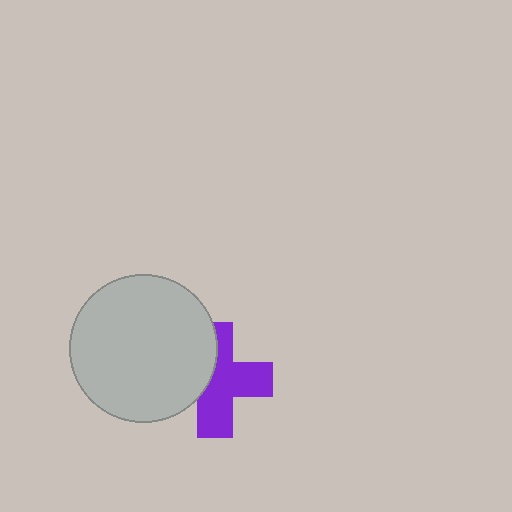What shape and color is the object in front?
The object in front is a light gray circle.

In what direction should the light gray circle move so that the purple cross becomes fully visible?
The light gray circle should move left. That is the shortest direction to clear the overlap and leave the purple cross fully visible.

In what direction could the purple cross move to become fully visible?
The purple cross could move right. That would shift it out from behind the light gray circle entirely.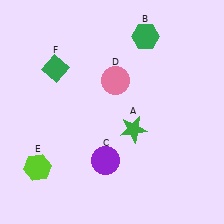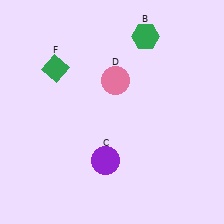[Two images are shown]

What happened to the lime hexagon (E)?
The lime hexagon (E) was removed in Image 2. It was in the bottom-left area of Image 1.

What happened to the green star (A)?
The green star (A) was removed in Image 2. It was in the bottom-right area of Image 1.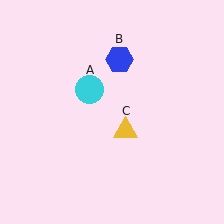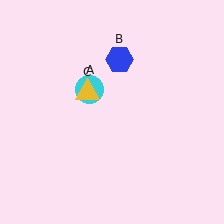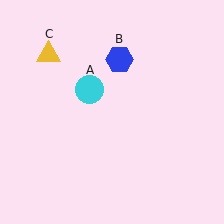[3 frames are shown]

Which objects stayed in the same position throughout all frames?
Cyan circle (object A) and blue hexagon (object B) remained stationary.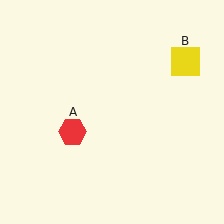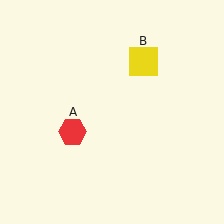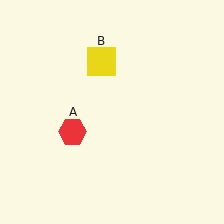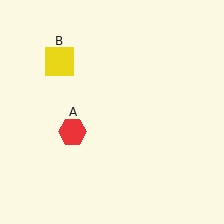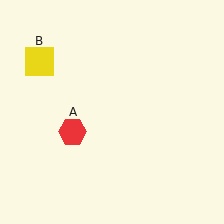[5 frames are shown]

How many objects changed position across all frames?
1 object changed position: yellow square (object B).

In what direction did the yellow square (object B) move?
The yellow square (object B) moved left.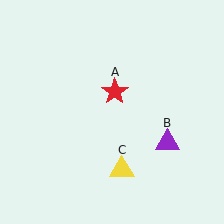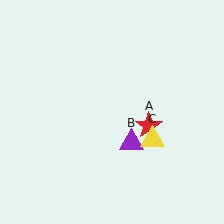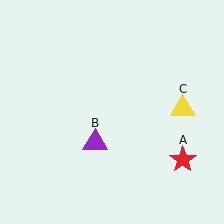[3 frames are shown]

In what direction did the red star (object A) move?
The red star (object A) moved down and to the right.